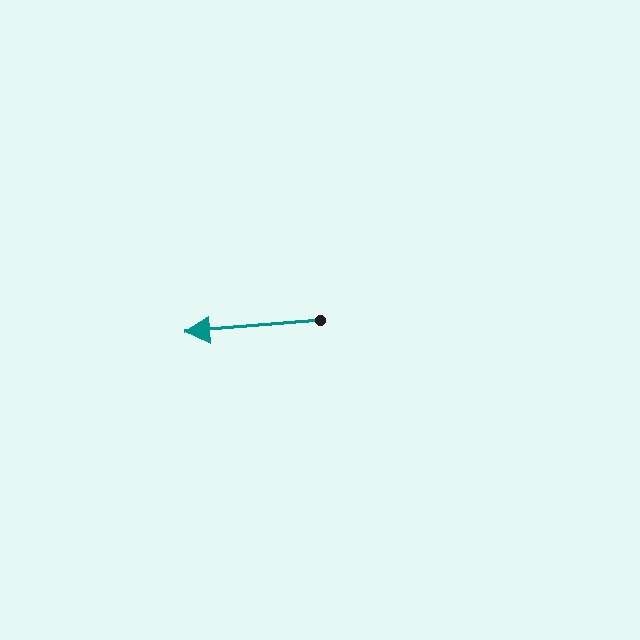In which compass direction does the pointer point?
West.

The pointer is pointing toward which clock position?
Roughly 9 o'clock.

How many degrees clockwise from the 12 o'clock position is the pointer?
Approximately 265 degrees.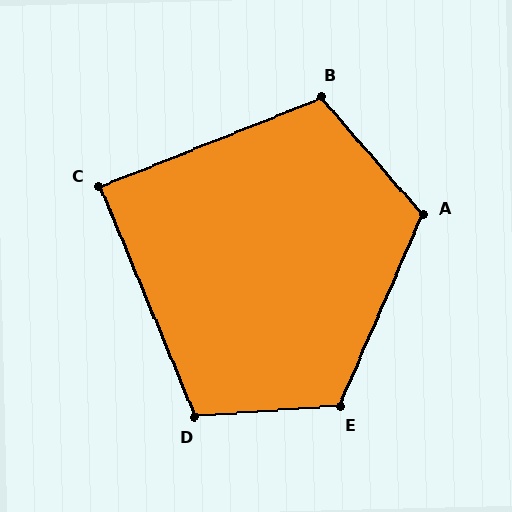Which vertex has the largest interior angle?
E, at approximately 117 degrees.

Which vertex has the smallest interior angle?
C, at approximately 89 degrees.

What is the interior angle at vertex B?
Approximately 109 degrees (obtuse).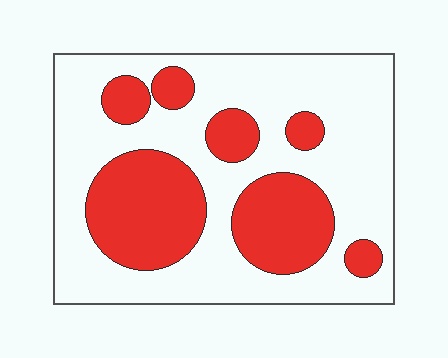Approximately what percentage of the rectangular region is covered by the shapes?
Approximately 35%.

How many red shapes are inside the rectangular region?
7.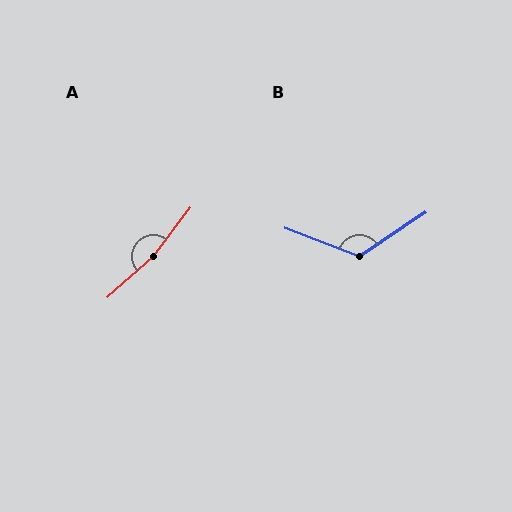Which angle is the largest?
A, at approximately 169 degrees.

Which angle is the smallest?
B, at approximately 125 degrees.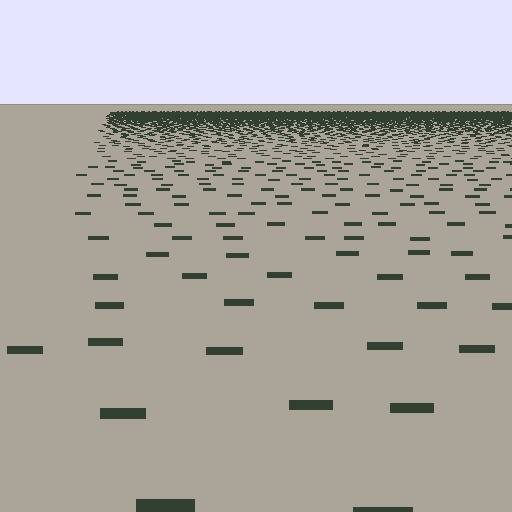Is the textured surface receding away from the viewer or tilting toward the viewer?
The surface is receding away from the viewer. Texture elements get smaller and denser toward the top.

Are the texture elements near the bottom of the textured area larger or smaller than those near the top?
Larger. Near the bottom, elements are closer to the viewer and appear at a bigger on-screen size.